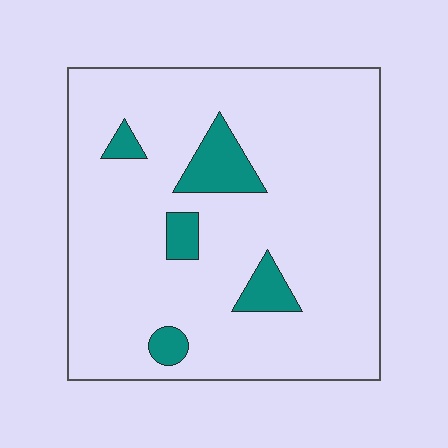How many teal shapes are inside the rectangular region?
5.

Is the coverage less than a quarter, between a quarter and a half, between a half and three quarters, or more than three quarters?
Less than a quarter.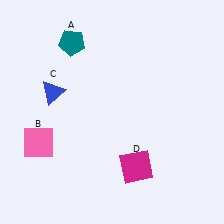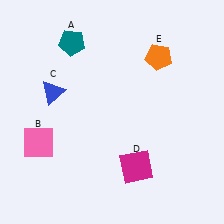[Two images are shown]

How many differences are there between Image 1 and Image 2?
There is 1 difference between the two images.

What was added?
An orange pentagon (E) was added in Image 2.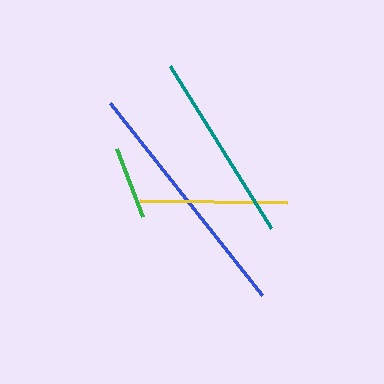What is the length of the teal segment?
The teal segment is approximately 191 pixels long.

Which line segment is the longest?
The blue line is the longest at approximately 244 pixels.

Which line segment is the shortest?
The green line is the shortest at approximately 73 pixels.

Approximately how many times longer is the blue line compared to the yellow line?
The blue line is approximately 1.7 times the length of the yellow line.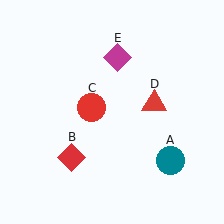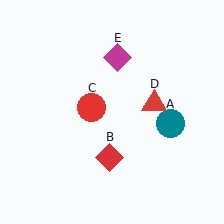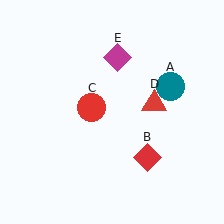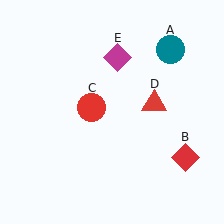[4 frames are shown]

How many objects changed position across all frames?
2 objects changed position: teal circle (object A), red diamond (object B).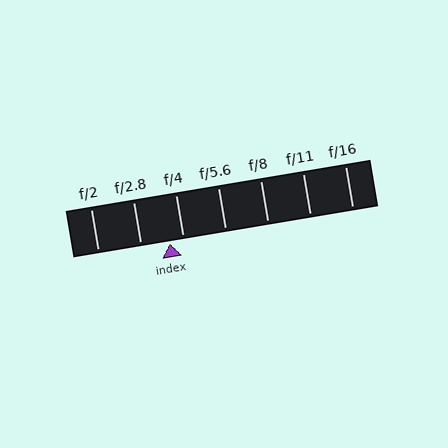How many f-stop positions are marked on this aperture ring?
There are 7 f-stop positions marked.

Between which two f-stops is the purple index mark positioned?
The index mark is between f/2.8 and f/4.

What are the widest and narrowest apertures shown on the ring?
The widest aperture shown is f/2 and the narrowest is f/16.